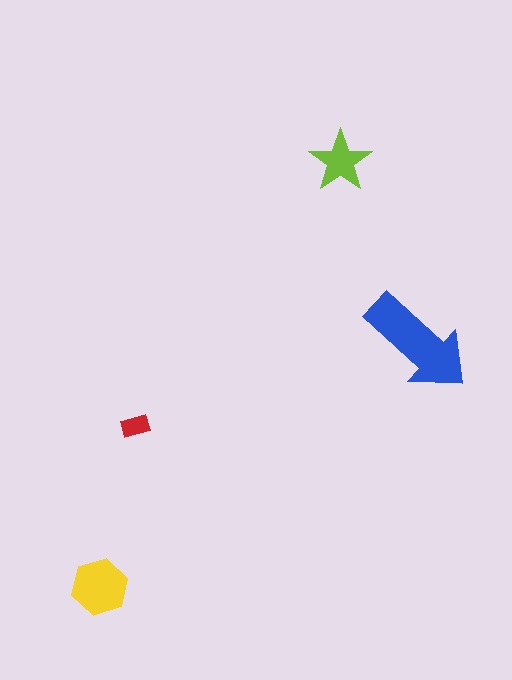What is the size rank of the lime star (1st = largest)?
3rd.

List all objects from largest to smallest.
The blue arrow, the yellow hexagon, the lime star, the red rectangle.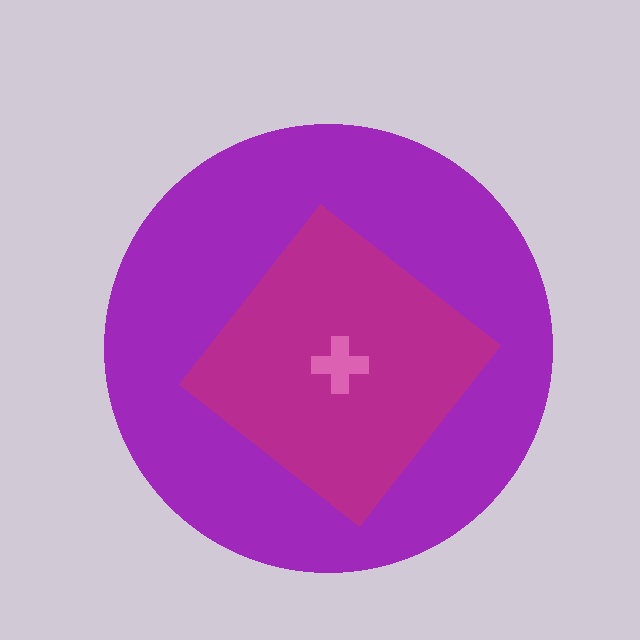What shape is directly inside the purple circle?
The magenta diamond.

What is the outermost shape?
The purple circle.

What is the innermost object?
The pink cross.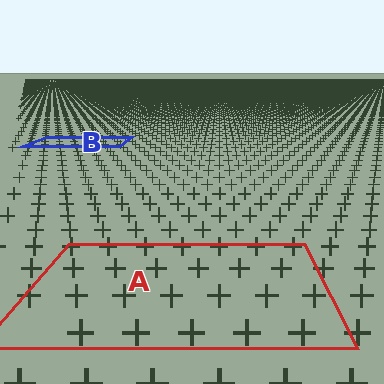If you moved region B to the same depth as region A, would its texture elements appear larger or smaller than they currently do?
They would appear larger. At a closer depth, the same texture elements are projected at a bigger on-screen size.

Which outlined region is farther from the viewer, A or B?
Region B is farther from the viewer — the texture elements inside it appear smaller and more densely packed.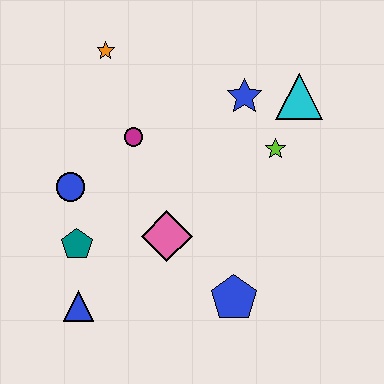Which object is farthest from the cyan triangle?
The blue triangle is farthest from the cyan triangle.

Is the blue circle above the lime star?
No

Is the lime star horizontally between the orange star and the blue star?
No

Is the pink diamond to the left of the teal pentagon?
No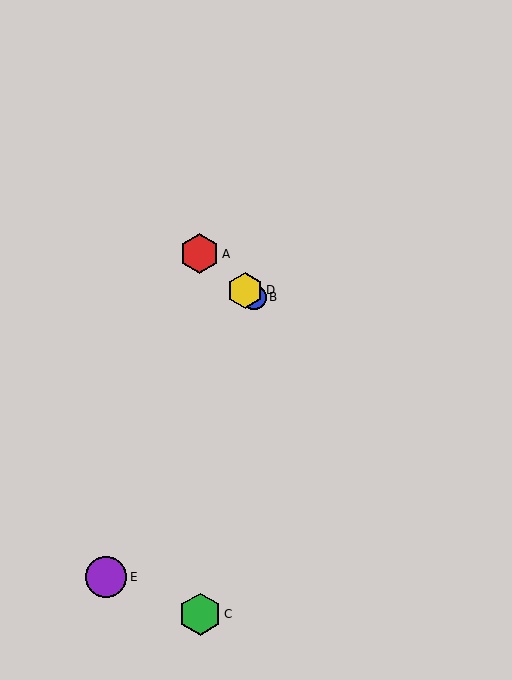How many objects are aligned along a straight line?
3 objects (A, B, D) are aligned along a straight line.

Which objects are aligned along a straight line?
Objects A, B, D are aligned along a straight line.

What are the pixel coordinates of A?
Object A is at (199, 254).